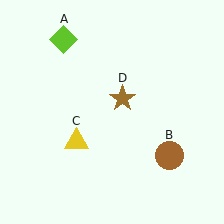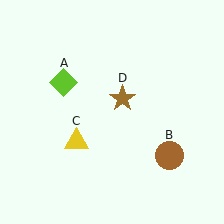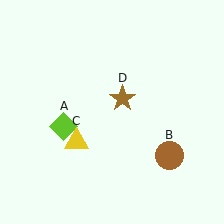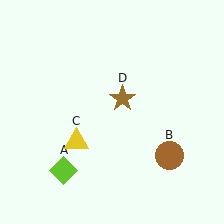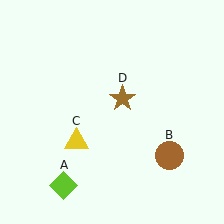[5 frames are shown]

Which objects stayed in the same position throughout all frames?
Brown circle (object B) and yellow triangle (object C) and brown star (object D) remained stationary.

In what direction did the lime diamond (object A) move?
The lime diamond (object A) moved down.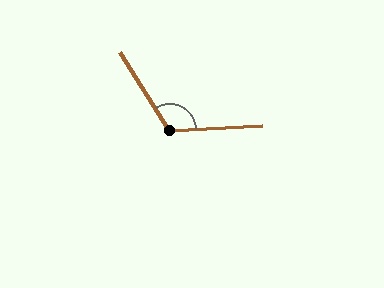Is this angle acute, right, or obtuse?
It is obtuse.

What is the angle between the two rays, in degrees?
Approximately 119 degrees.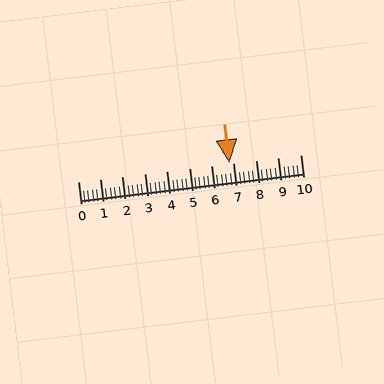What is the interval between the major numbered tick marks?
The major tick marks are spaced 1 units apart.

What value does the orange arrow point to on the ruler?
The orange arrow points to approximately 6.8.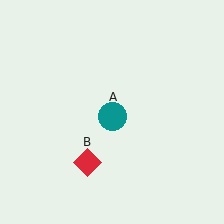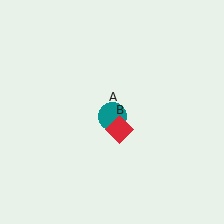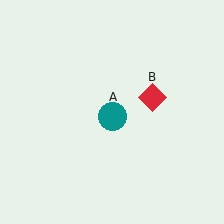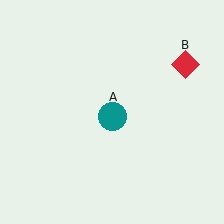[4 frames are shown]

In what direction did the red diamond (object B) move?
The red diamond (object B) moved up and to the right.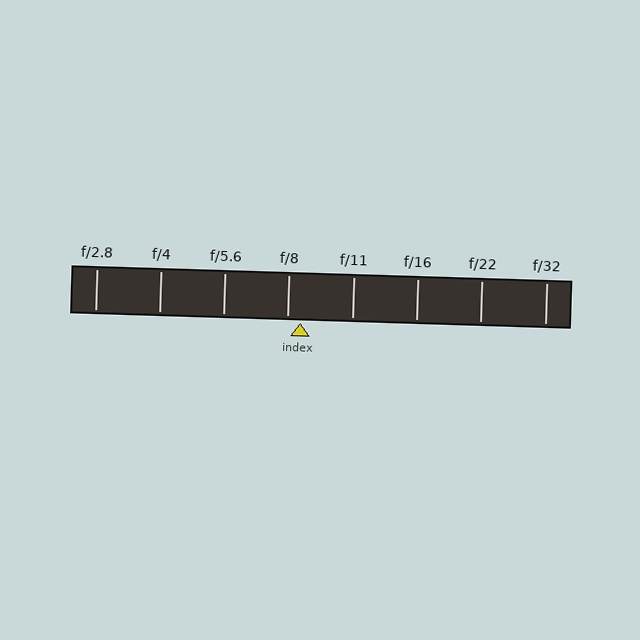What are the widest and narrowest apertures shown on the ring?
The widest aperture shown is f/2.8 and the narrowest is f/32.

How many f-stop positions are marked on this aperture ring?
There are 8 f-stop positions marked.